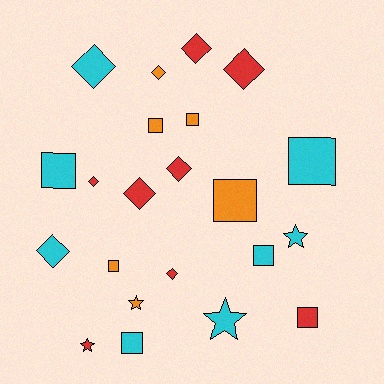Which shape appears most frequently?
Diamond, with 9 objects.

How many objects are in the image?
There are 22 objects.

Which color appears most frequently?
Red, with 8 objects.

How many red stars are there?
There is 1 red star.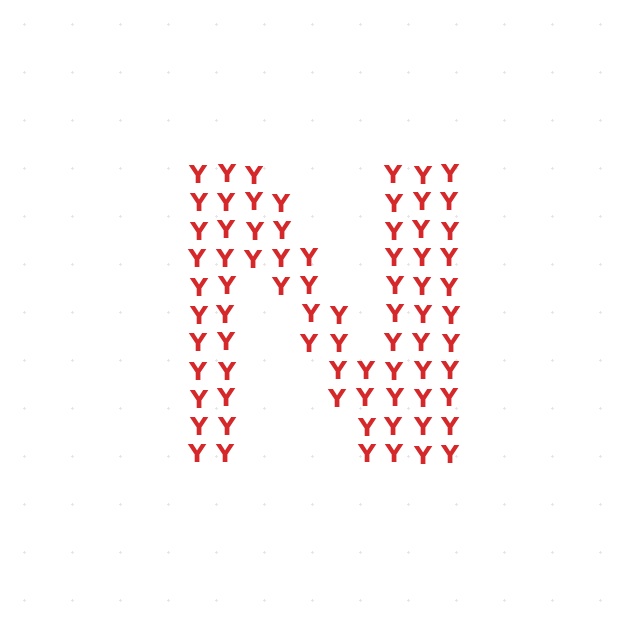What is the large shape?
The large shape is the letter N.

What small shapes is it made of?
It is made of small letter Y's.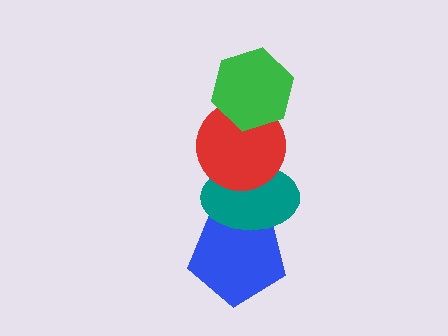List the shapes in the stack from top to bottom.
From top to bottom: the green hexagon, the red circle, the teal ellipse, the blue pentagon.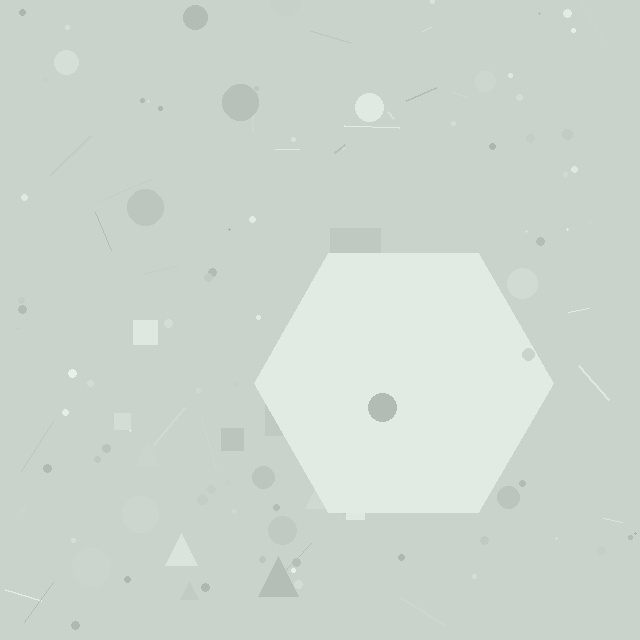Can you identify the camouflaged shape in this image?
The camouflaged shape is a hexagon.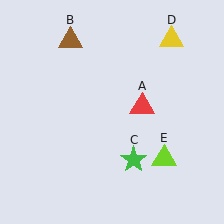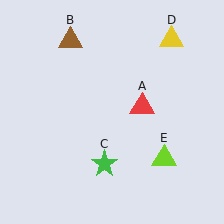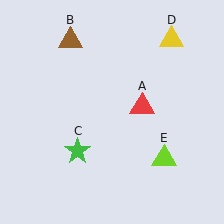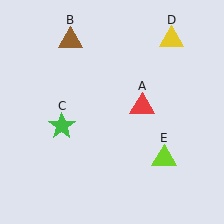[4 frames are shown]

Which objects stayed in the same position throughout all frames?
Red triangle (object A) and brown triangle (object B) and yellow triangle (object D) and lime triangle (object E) remained stationary.